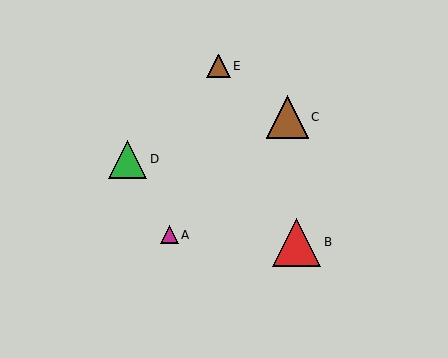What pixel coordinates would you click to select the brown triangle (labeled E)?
Click at (219, 66) to select the brown triangle E.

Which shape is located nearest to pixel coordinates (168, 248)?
The magenta triangle (labeled A) at (169, 235) is nearest to that location.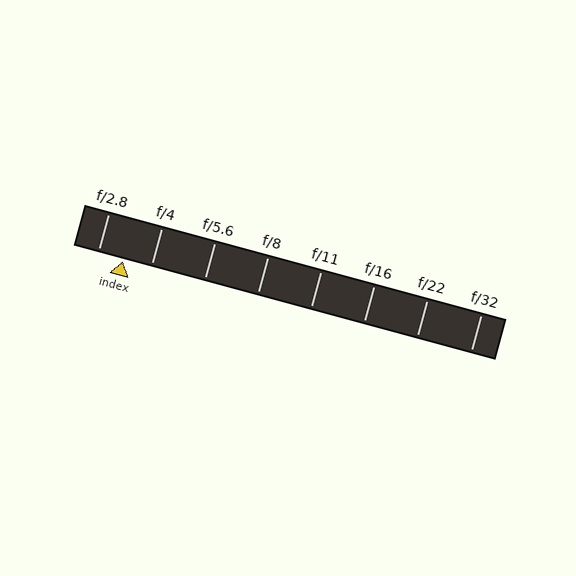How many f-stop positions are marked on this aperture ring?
There are 8 f-stop positions marked.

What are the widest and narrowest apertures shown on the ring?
The widest aperture shown is f/2.8 and the narrowest is f/32.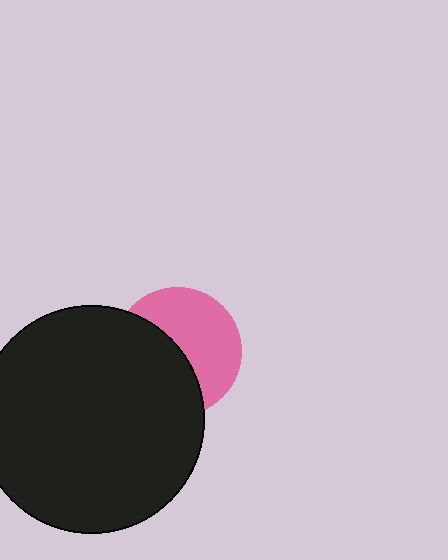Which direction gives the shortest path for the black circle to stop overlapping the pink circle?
Moving left gives the shortest separation.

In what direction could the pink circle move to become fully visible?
The pink circle could move right. That would shift it out from behind the black circle entirely.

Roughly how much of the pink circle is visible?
About half of it is visible (roughly 52%).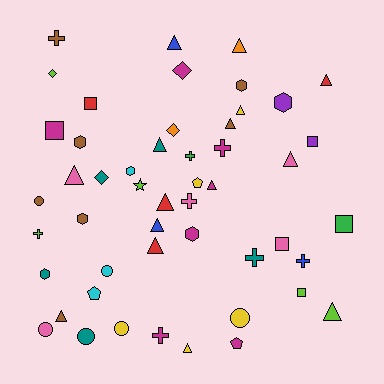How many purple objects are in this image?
There are 2 purple objects.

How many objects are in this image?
There are 50 objects.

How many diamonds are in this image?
There are 4 diamonds.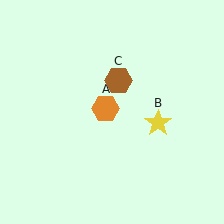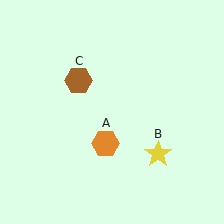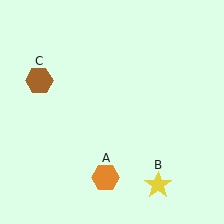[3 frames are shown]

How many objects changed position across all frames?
3 objects changed position: orange hexagon (object A), yellow star (object B), brown hexagon (object C).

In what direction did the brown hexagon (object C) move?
The brown hexagon (object C) moved left.